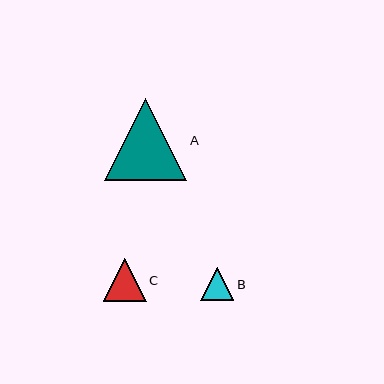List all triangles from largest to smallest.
From largest to smallest: A, C, B.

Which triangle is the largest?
Triangle A is the largest with a size of approximately 83 pixels.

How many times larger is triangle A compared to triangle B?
Triangle A is approximately 2.5 times the size of triangle B.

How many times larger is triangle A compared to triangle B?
Triangle A is approximately 2.5 times the size of triangle B.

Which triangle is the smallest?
Triangle B is the smallest with a size of approximately 34 pixels.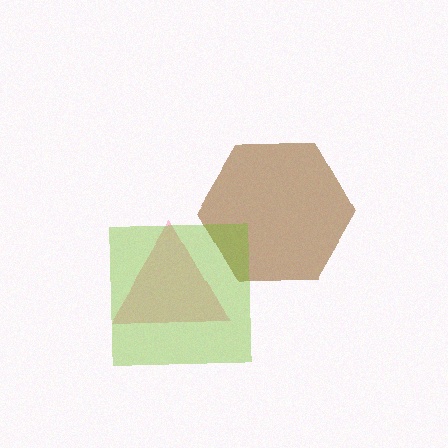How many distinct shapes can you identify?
There are 3 distinct shapes: a pink triangle, a brown hexagon, a lime square.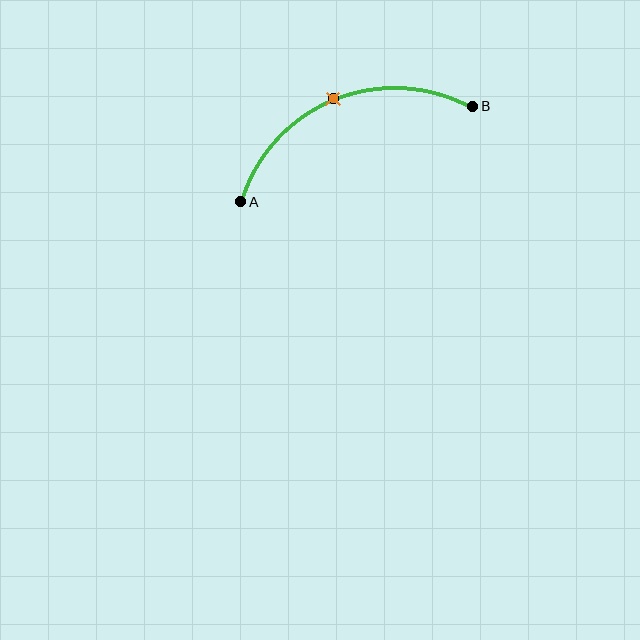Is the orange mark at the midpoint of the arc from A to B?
Yes. The orange mark lies on the arc at equal arc-length from both A and B — it is the arc midpoint.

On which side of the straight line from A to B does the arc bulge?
The arc bulges above the straight line connecting A and B.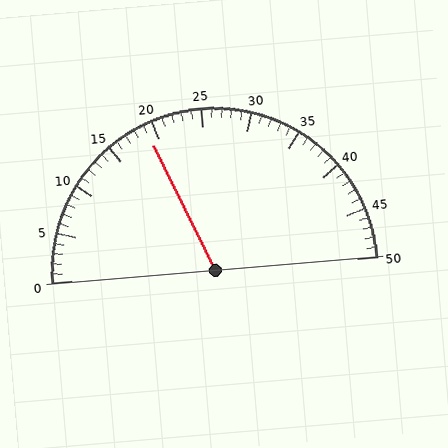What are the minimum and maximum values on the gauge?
The gauge ranges from 0 to 50.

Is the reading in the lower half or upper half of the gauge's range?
The reading is in the lower half of the range (0 to 50).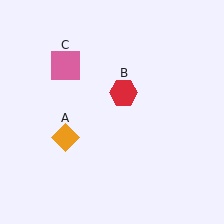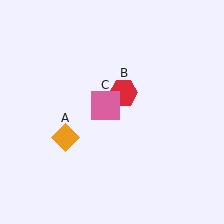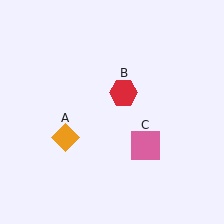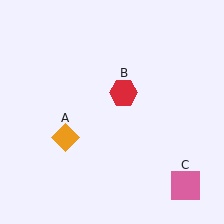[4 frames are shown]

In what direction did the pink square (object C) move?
The pink square (object C) moved down and to the right.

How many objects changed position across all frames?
1 object changed position: pink square (object C).